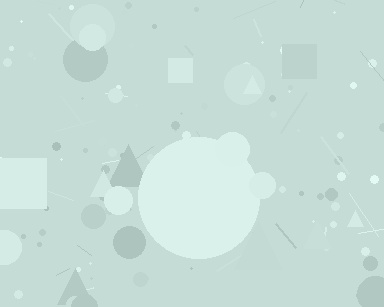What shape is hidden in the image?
A circle is hidden in the image.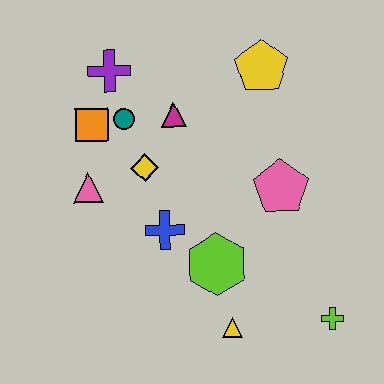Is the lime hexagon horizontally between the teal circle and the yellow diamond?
No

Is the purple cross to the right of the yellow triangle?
No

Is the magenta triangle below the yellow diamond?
No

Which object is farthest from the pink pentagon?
The purple cross is farthest from the pink pentagon.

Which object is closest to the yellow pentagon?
The magenta triangle is closest to the yellow pentagon.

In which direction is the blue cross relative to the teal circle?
The blue cross is below the teal circle.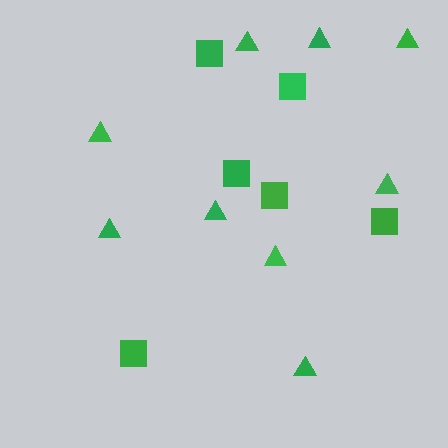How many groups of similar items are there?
There are 2 groups: one group of triangles (9) and one group of squares (6).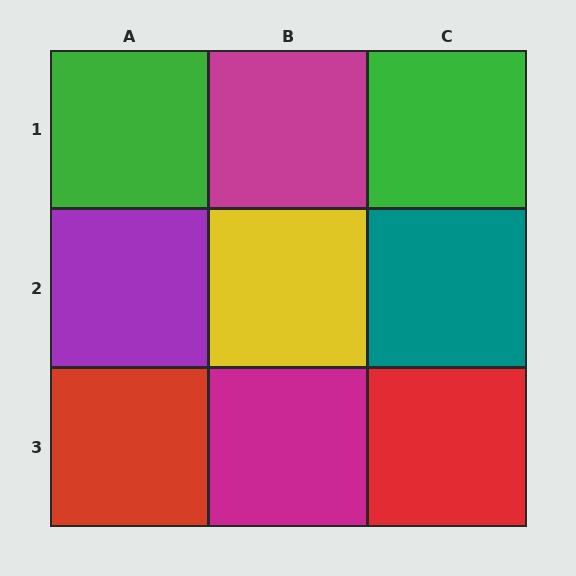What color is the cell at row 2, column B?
Yellow.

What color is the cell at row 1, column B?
Magenta.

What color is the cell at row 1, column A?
Green.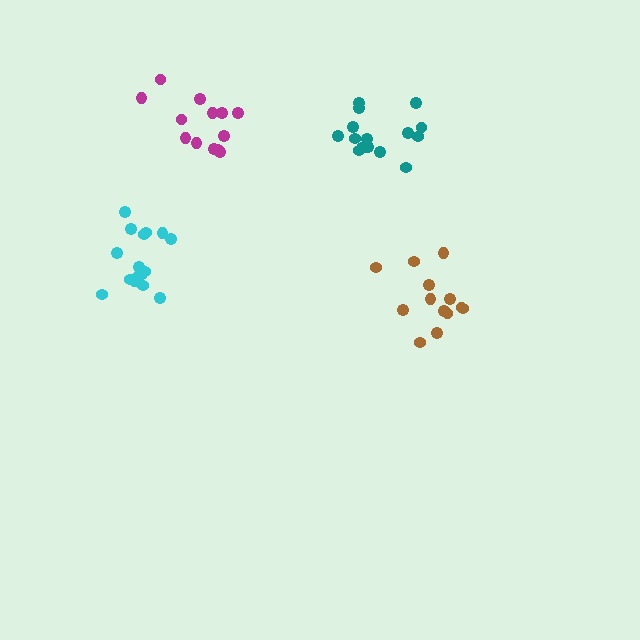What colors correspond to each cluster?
The clusters are colored: brown, teal, cyan, magenta.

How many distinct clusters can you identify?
There are 4 distinct clusters.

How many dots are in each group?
Group 1: 13 dots, Group 2: 15 dots, Group 3: 17 dots, Group 4: 13 dots (58 total).